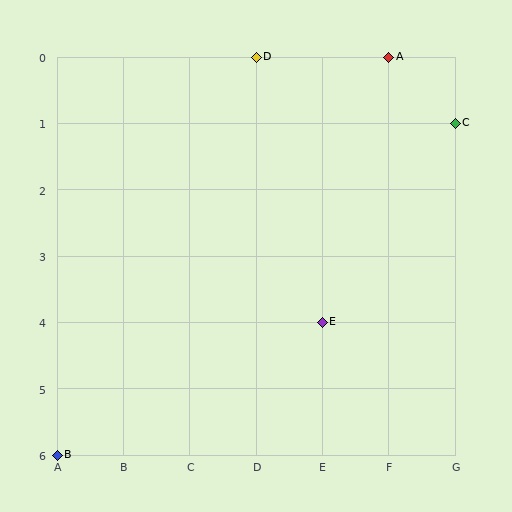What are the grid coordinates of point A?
Point A is at grid coordinates (F, 0).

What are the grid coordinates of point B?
Point B is at grid coordinates (A, 6).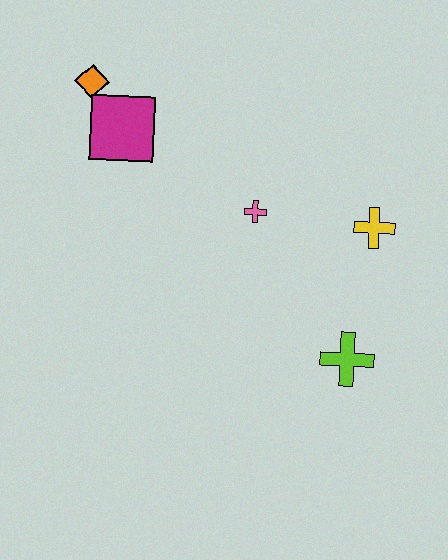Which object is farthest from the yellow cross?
The orange diamond is farthest from the yellow cross.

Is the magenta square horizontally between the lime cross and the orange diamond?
Yes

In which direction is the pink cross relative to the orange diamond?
The pink cross is to the right of the orange diamond.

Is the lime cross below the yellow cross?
Yes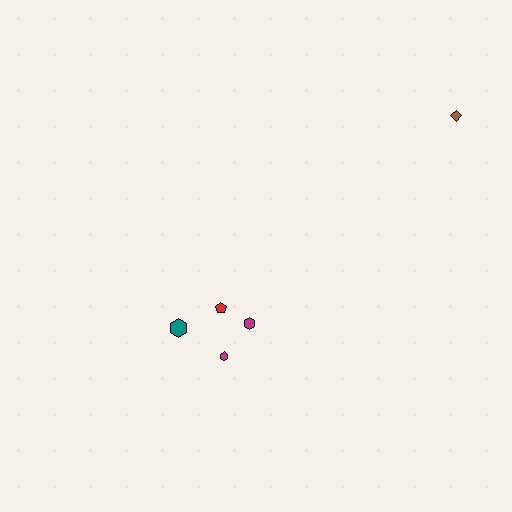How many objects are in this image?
There are 5 objects.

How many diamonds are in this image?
There is 1 diamond.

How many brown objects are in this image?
There is 1 brown object.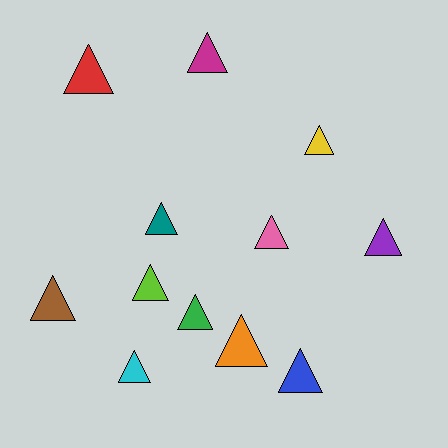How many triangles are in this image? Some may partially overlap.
There are 12 triangles.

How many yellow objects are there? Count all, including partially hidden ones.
There is 1 yellow object.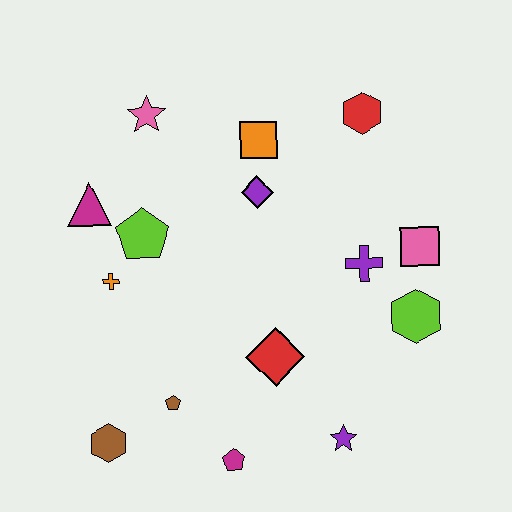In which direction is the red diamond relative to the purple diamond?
The red diamond is below the purple diamond.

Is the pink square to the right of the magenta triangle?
Yes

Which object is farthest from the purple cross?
The brown hexagon is farthest from the purple cross.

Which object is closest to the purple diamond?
The orange square is closest to the purple diamond.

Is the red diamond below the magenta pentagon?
No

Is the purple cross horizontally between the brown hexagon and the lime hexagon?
Yes